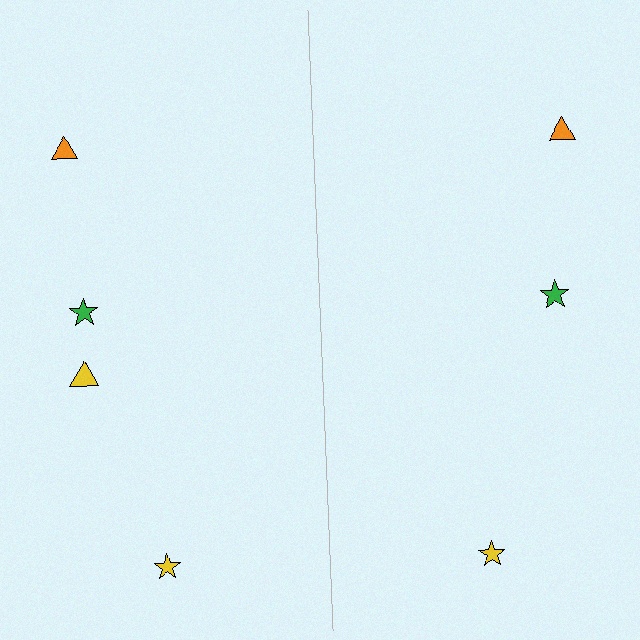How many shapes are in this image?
There are 7 shapes in this image.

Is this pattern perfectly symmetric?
No, the pattern is not perfectly symmetric. A yellow triangle is missing from the right side.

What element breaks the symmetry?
A yellow triangle is missing from the right side.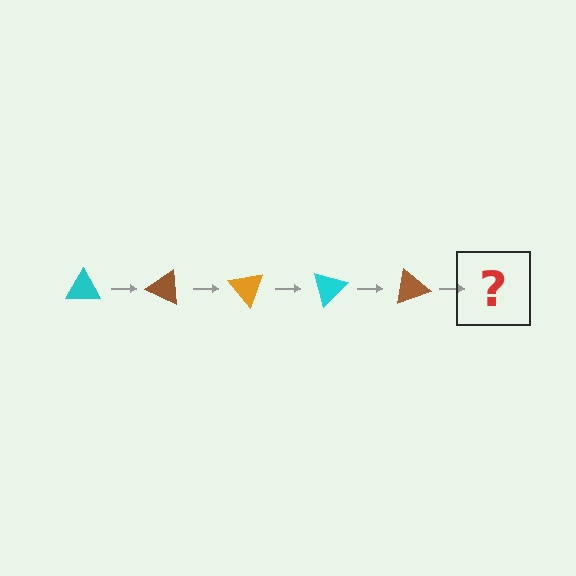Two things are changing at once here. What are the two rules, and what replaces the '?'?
The two rules are that it rotates 25 degrees each step and the color cycles through cyan, brown, and orange. The '?' should be an orange triangle, rotated 125 degrees from the start.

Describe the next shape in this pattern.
It should be an orange triangle, rotated 125 degrees from the start.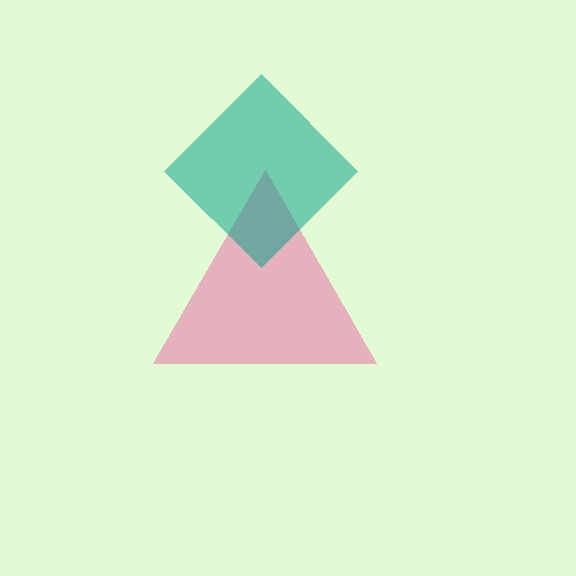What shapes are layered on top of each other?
The layered shapes are: a pink triangle, a teal diamond.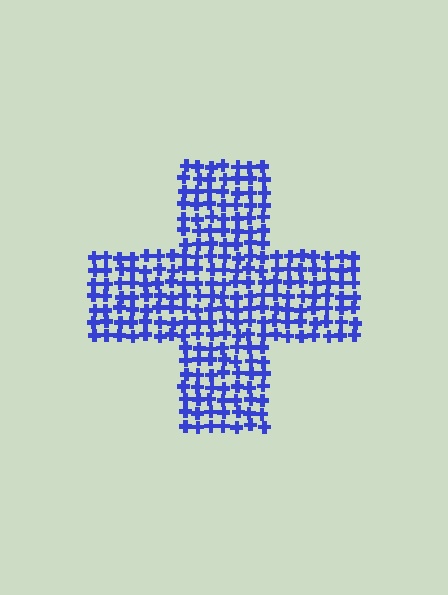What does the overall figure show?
The overall figure shows a cross.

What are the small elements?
The small elements are crosses.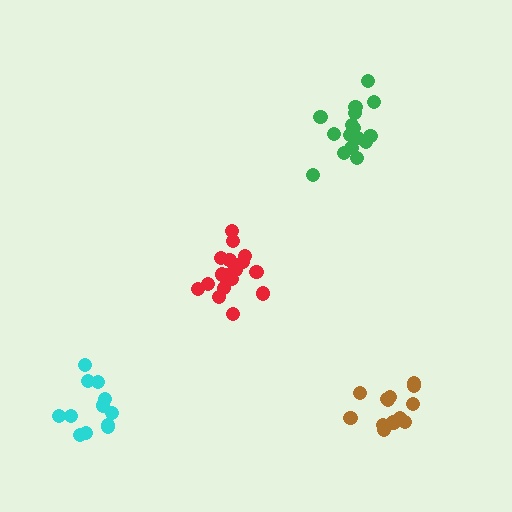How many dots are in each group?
Group 1: 17 dots, Group 2: 13 dots, Group 3: 12 dots, Group 4: 16 dots (58 total).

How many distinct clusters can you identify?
There are 4 distinct clusters.